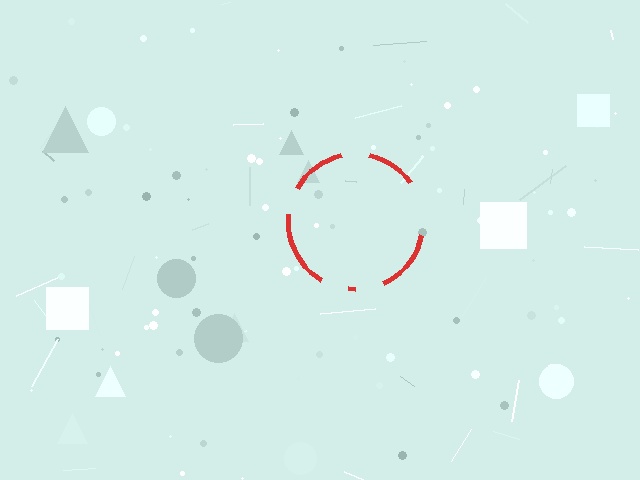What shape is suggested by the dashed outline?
The dashed outline suggests a circle.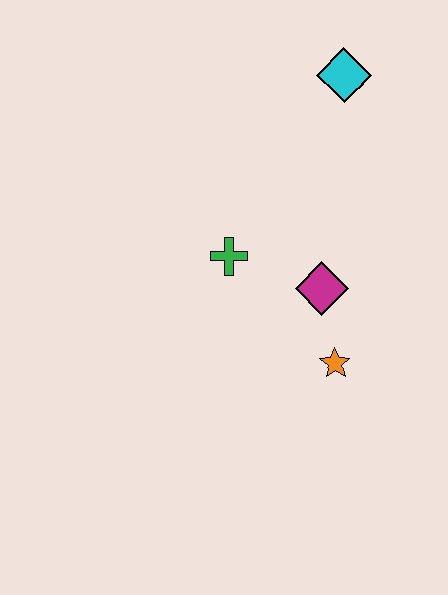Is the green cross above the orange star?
Yes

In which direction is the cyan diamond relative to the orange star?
The cyan diamond is above the orange star.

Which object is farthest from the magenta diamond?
The cyan diamond is farthest from the magenta diamond.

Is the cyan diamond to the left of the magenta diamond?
No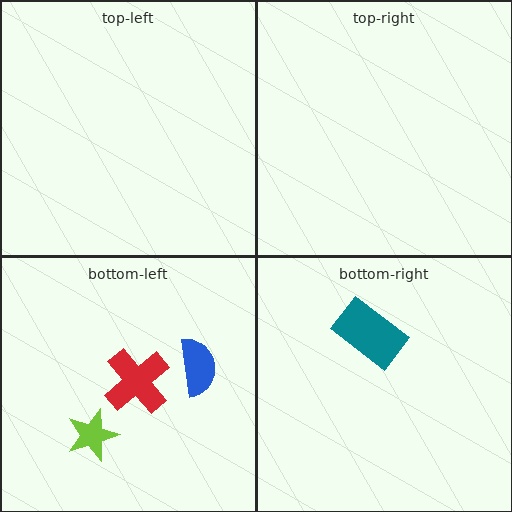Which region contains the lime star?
The bottom-left region.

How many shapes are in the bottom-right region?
1.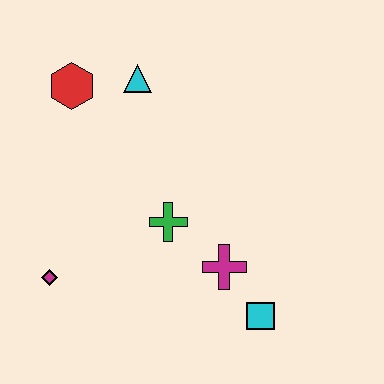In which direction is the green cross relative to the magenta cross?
The green cross is to the left of the magenta cross.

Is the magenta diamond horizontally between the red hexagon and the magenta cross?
No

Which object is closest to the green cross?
The magenta cross is closest to the green cross.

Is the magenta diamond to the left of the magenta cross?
Yes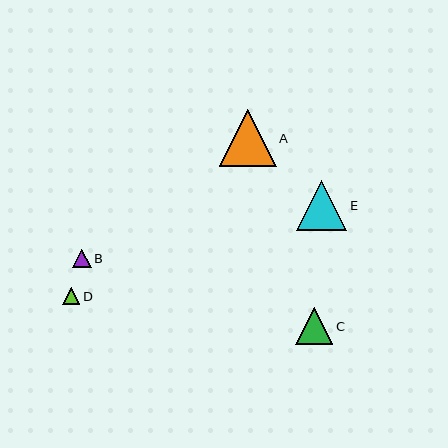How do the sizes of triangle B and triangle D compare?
Triangle B and triangle D are approximately the same size.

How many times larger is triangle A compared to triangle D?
Triangle A is approximately 3.4 times the size of triangle D.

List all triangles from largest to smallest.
From largest to smallest: A, E, C, B, D.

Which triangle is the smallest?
Triangle D is the smallest with a size of approximately 17 pixels.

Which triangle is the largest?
Triangle A is the largest with a size of approximately 56 pixels.